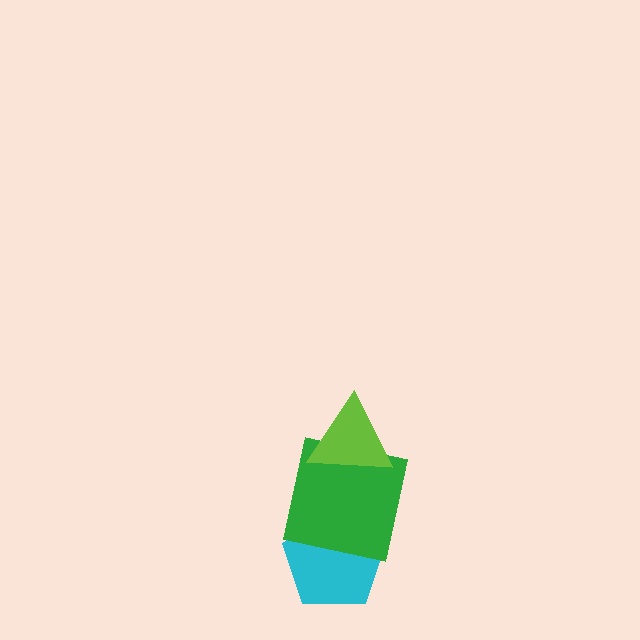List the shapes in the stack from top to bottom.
From top to bottom: the lime triangle, the green square, the cyan pentagon.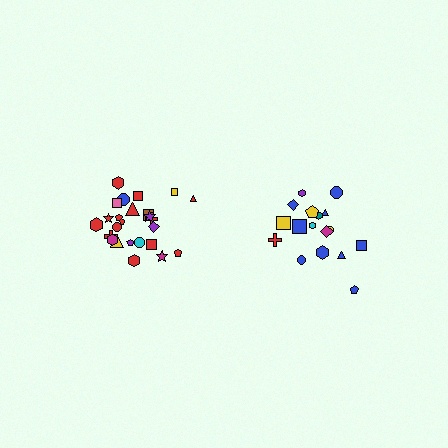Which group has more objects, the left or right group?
The left group.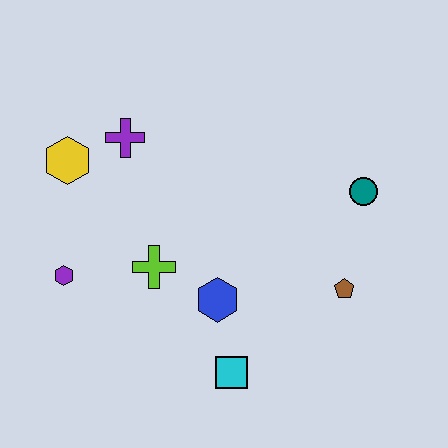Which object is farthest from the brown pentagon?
The yellow hexagon is farthest from the brown pentagon.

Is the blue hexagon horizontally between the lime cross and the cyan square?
Yes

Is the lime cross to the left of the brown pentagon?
Yes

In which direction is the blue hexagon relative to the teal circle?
The blue hexagon is to the left of the teal circle.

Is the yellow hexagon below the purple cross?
Yes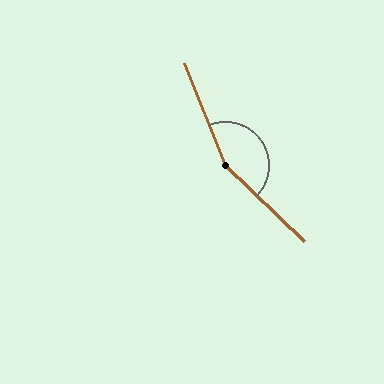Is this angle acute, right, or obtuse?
It is obtuse.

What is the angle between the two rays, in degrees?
Approximately 155 degrees.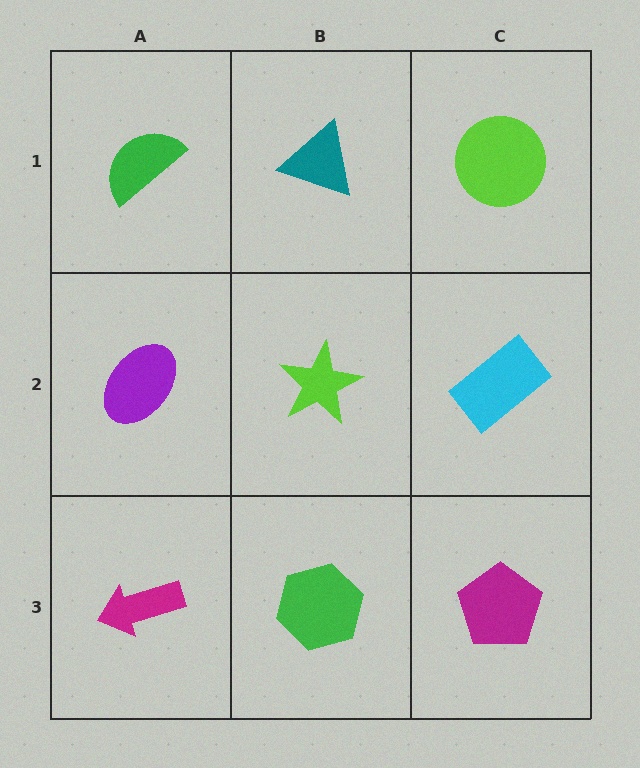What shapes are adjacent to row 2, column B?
A teal triangle (row 1, column B), a green hexagon (row 3, column B), a purple ellipse (row 2, column A), a cyan rectangle (row 2, column C).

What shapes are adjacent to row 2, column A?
A green semicircle (row 1, column A), a magenta arrow (row 3, column A), a lime star (row 2, column B).